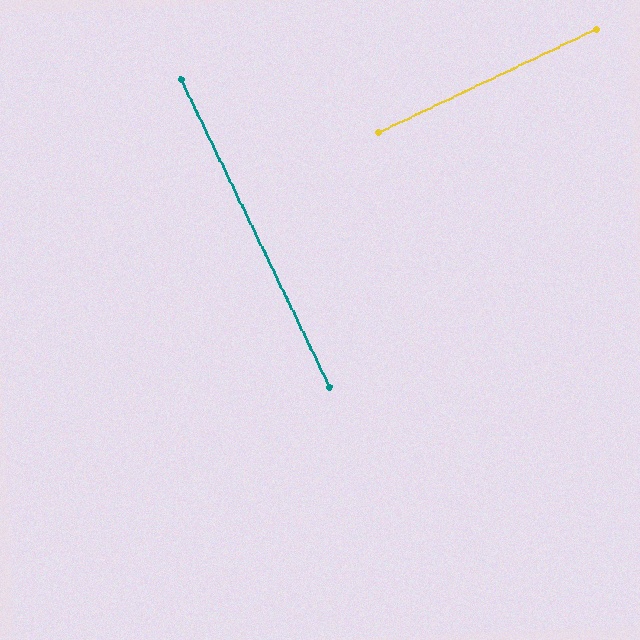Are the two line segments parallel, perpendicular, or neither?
Perpendicular — they meet at approximately 90°.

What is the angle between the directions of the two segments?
Approximately 90 degrees.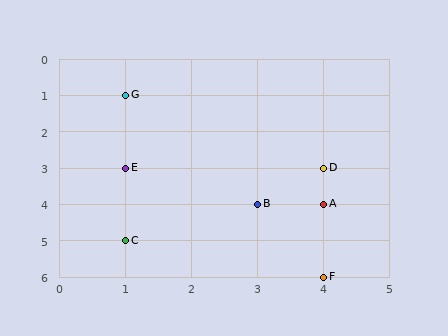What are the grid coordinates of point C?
Point C is at grid coordinates (1, 5).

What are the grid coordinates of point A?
Point A is at grid coordinates (4, 4).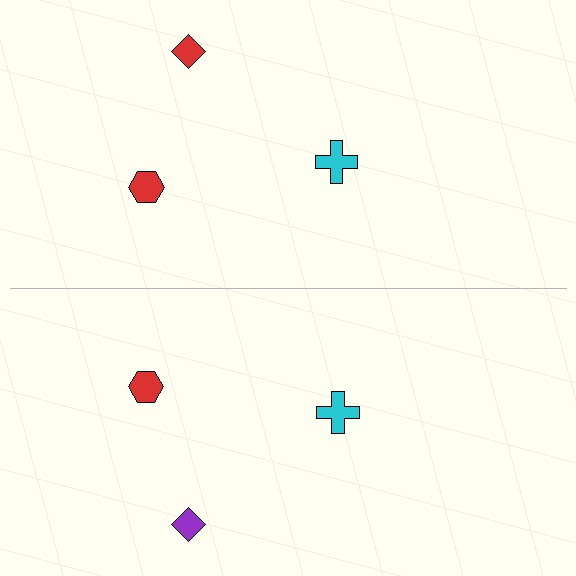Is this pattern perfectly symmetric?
No, the pattern is not perfectly symmetric. The purple diamond on the bottom side breaks the symmetry — its mirror counterpart is red.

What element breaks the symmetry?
The purple diamond on the bottom side breaks the symmetry — its mirror counterpart is red.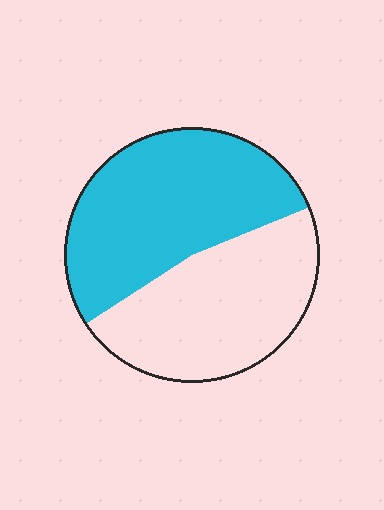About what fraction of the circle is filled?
About one half (1/2).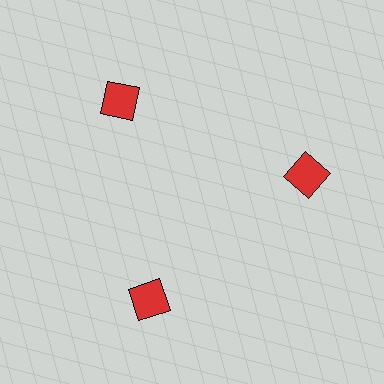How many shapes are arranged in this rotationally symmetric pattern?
There are 3 shapes, arranged in 3 groups of 1.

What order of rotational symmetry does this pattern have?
This pattern has 3-fold rotational symmetry.